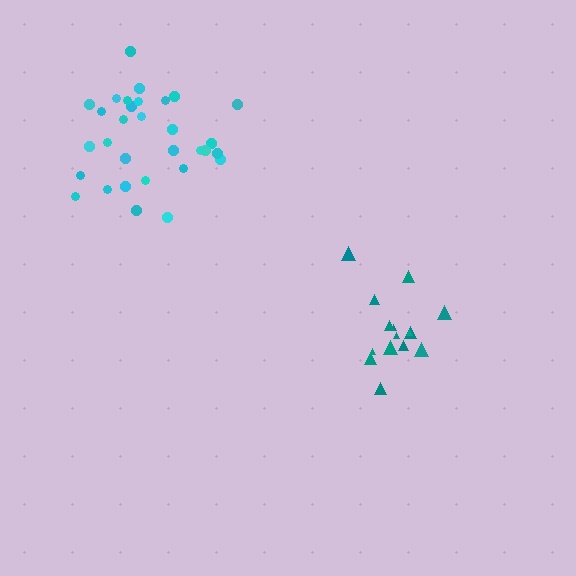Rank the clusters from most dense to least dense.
cyan, teal.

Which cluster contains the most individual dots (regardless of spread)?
Cyan (31).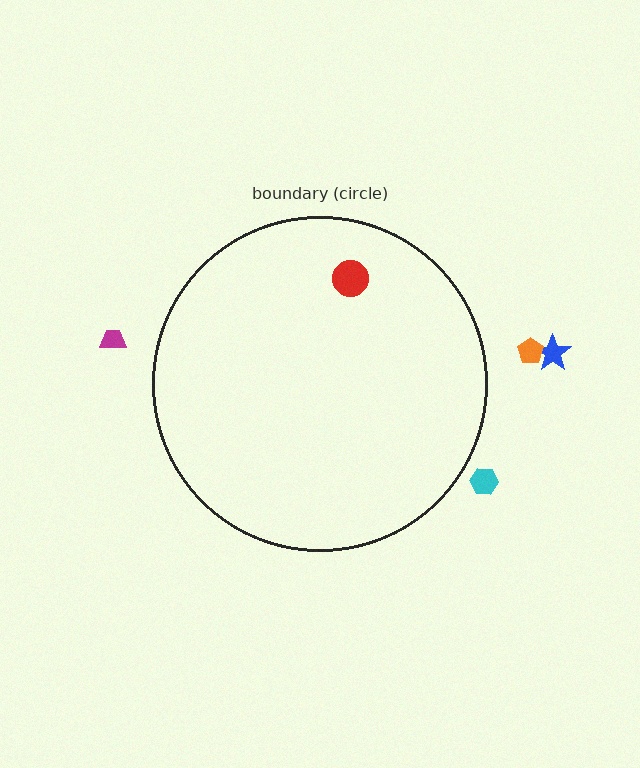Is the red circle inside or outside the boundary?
Inside.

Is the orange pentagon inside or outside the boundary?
Outside.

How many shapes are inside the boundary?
1 inside, 4 outside.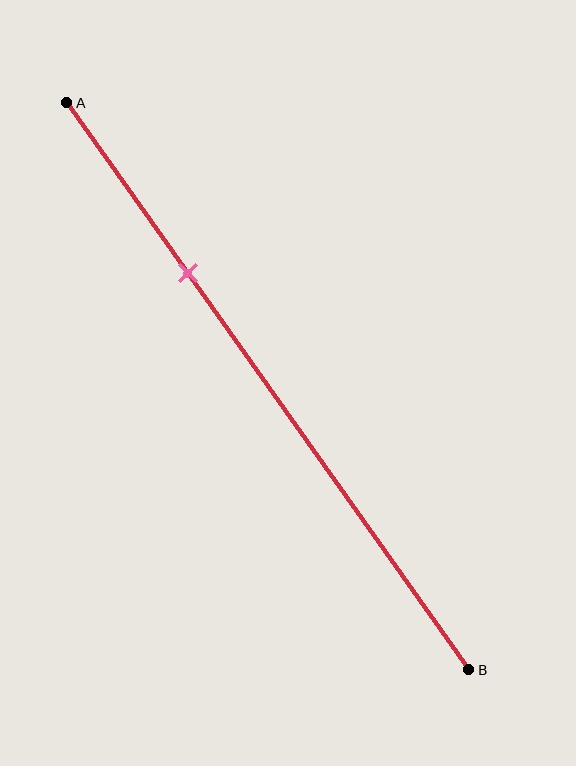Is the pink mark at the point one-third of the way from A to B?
No, the mark is at about 30% from A, not at the 33% one-third point.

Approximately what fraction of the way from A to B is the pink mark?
The pink mark is approximately 30% of the way from A to B.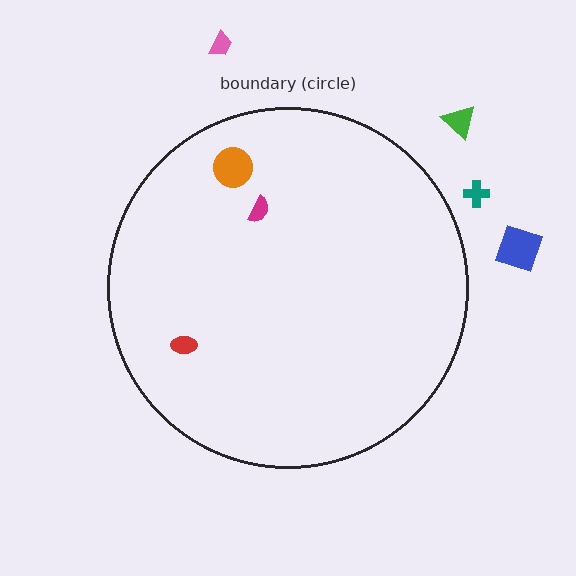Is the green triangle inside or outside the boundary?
Outside.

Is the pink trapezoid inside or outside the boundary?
Outside.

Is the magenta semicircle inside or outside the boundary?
Inside.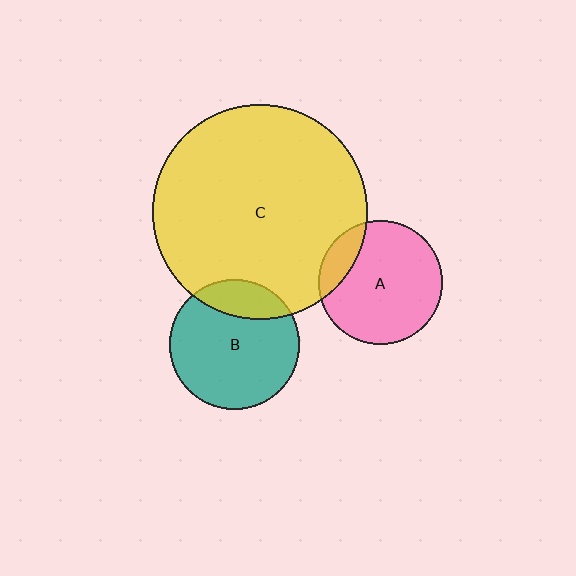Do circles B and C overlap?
Yes.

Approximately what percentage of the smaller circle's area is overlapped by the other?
Approximately 20%.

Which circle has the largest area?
Circle C (yellow).